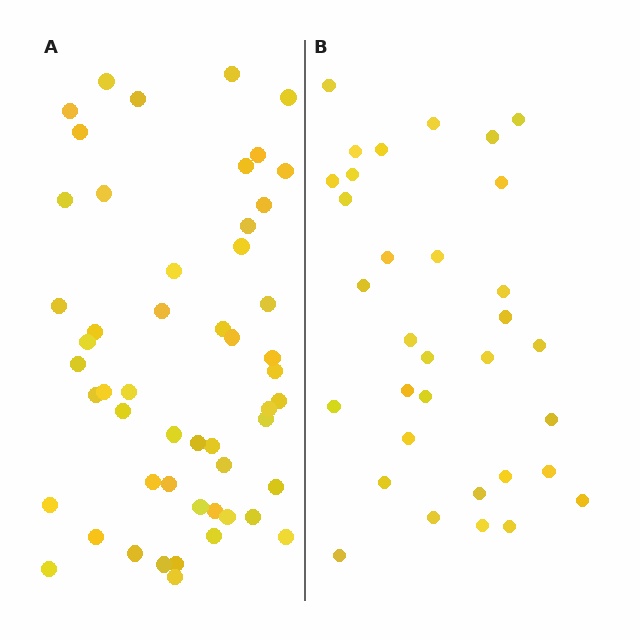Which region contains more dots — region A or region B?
Region A (the left region) has more dots.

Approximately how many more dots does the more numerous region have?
Region A has approximately 20 more dots than region B.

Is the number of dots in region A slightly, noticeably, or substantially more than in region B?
Region A has substantially more. The ratio is roughly 1.6 to 1.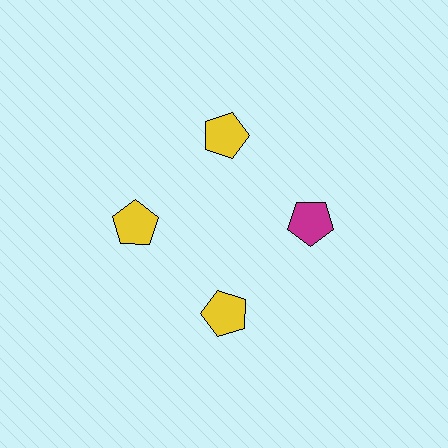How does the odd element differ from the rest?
It has a different color: magenta instead of yellow.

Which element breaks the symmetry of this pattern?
The magenta pentagon at roughly the 3 o'clock position breaks the symmetry. All other shapes are yellow pentagons.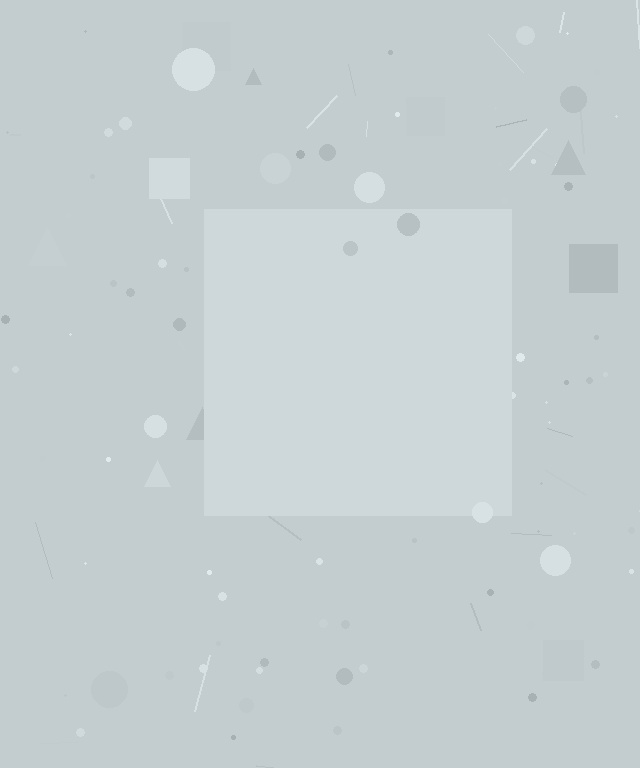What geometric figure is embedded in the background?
A square is embedded in the background.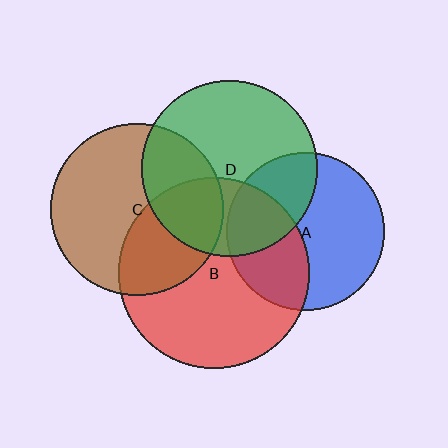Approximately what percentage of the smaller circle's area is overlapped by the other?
Approximately 35%.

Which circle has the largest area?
Circle B (red).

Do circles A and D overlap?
Yes.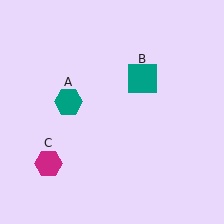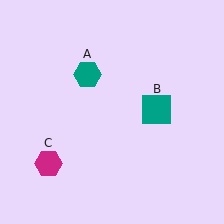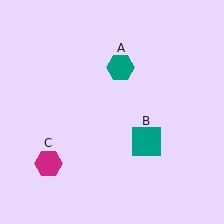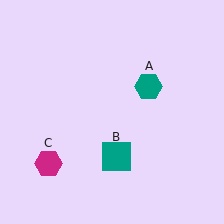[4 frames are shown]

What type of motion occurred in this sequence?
The teal hexagon (object A), teal square (object B) rotated clockwise around the center of the scene.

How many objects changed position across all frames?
2 objects changed position: teal hexagon (object A), teal square (object B).